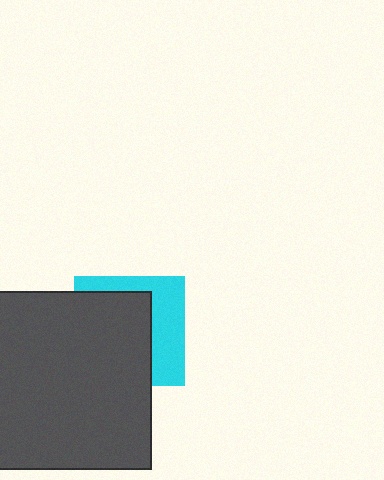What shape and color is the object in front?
The object in front is a dark gray square.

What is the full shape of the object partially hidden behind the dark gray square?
The partially hidden object is a cyan square.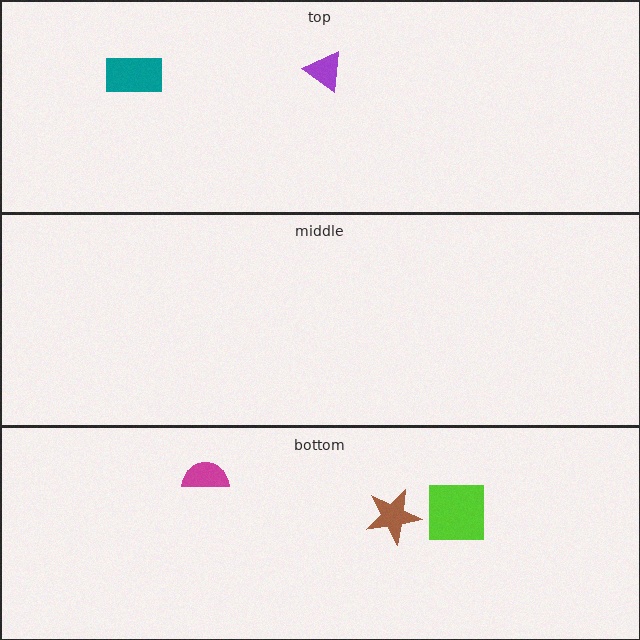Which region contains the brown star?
The bottom region.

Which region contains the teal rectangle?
The top region.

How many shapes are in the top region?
2.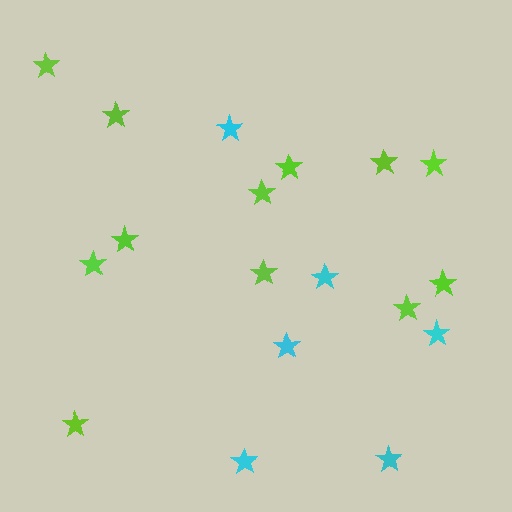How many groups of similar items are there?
There are 2 groups: one group of cyan stars (6) and one group of lime stars (12).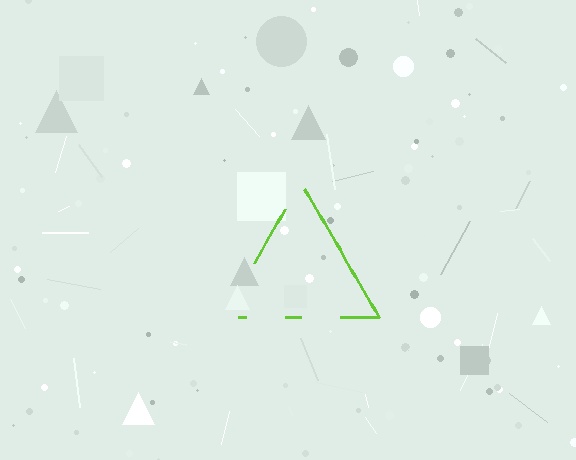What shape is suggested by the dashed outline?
The dashed outline suggests a triangle.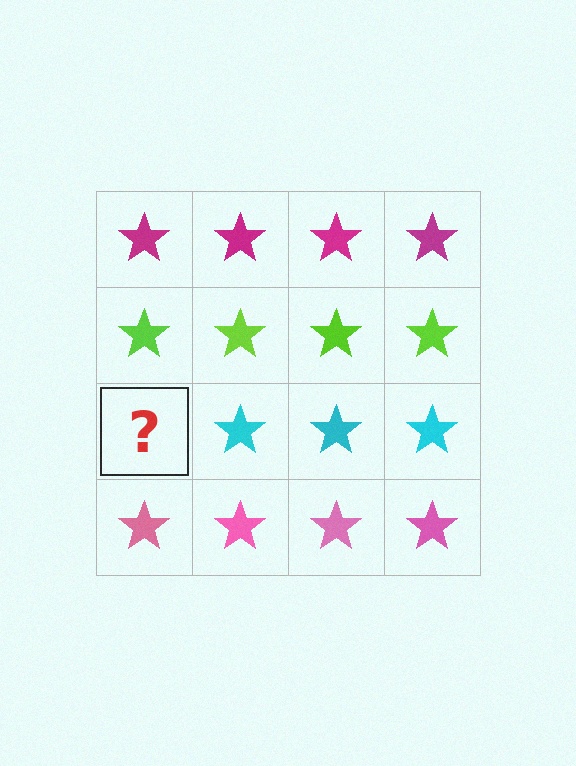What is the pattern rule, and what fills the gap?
The rule is that each row has a consistent color. The gap should be filled with a cyan star.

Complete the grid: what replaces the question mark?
The question mark should be replaced with a cyan star.